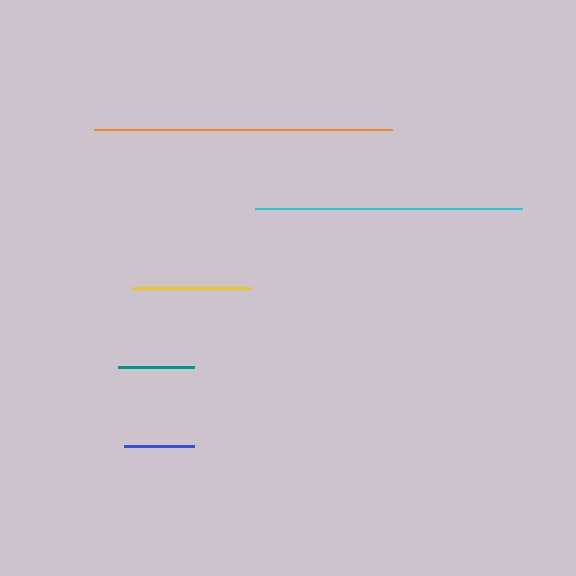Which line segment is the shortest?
The blue line is the shortest at approximately 70 pixels.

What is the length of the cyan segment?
The cyan segment is approximately 268 pixels long.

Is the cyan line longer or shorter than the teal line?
The cyan line is longer than the teal line.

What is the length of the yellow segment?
The yellow segment is approximately 119 pixels long.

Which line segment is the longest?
The orange line is the longest at approximately 298 pixels.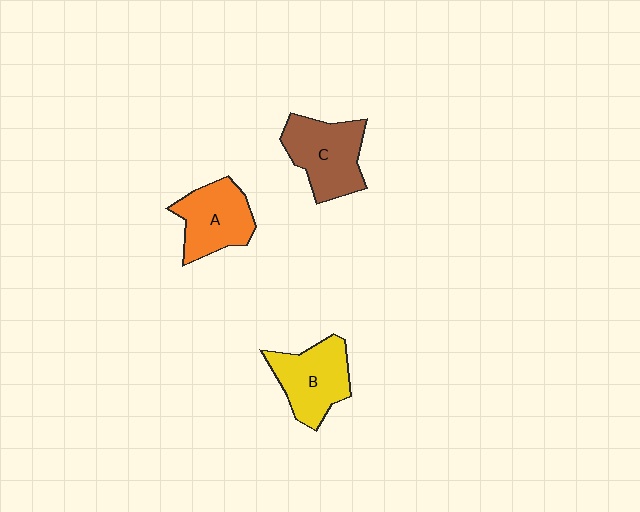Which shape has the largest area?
Shape C (brown).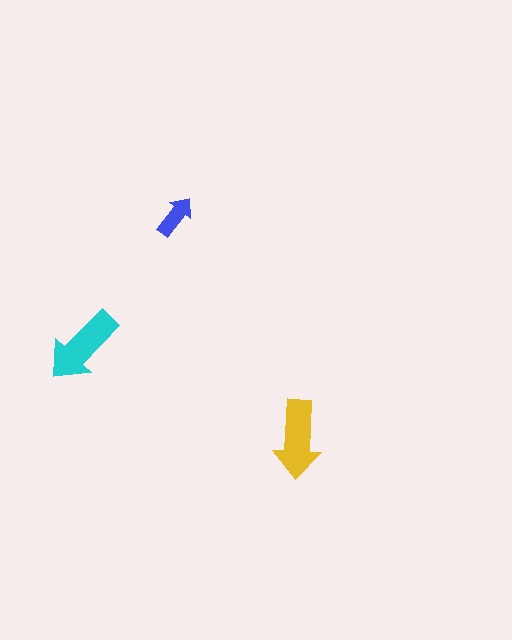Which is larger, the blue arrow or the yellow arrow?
The yellow one.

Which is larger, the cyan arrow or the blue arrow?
The cyan one.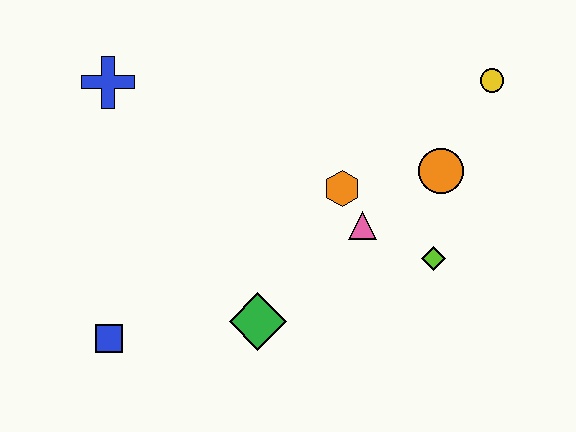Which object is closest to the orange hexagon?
The pink triangle is closest to the orange hexagon.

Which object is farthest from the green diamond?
The yellow circle is farthest from the green diamond.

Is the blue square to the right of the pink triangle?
No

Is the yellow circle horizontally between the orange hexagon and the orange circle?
No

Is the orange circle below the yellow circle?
Yes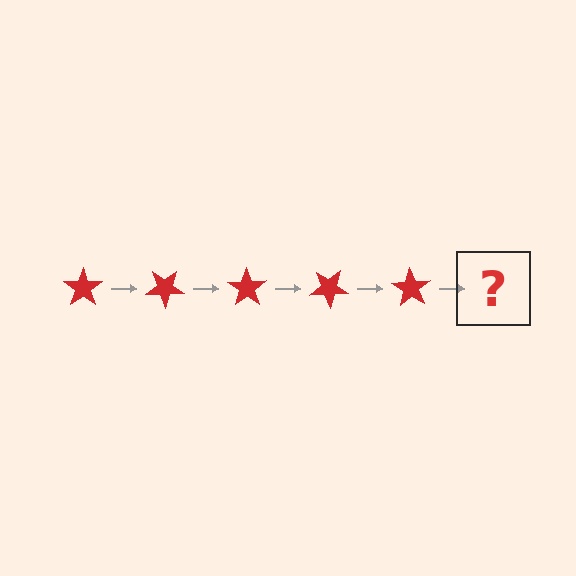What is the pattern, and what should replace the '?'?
The pattern is that the star rotates 35 degrees each step. The '?' should be a red star rotated 175 degrees.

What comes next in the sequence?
The next element should be a red star rotated 175 degrees.